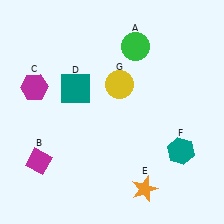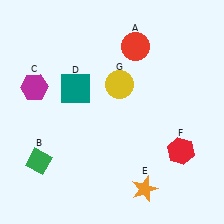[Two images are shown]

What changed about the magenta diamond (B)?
In Image 1, B is magenta. In Image 2, it changed to green.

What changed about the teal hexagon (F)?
In Image 1, F is teal. In Image 2, it changed to red.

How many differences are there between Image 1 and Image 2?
There are 3 differences between the two images.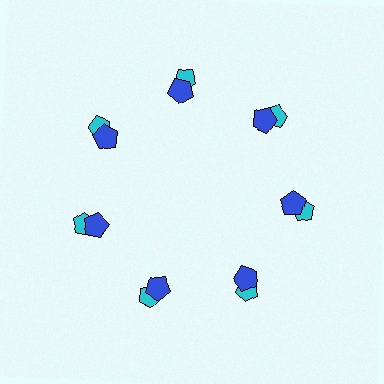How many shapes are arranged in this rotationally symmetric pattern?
There are 14 shapes, arranged in 7 groups of 2.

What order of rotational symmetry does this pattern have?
This pattern has 7-fold rotational symmetry.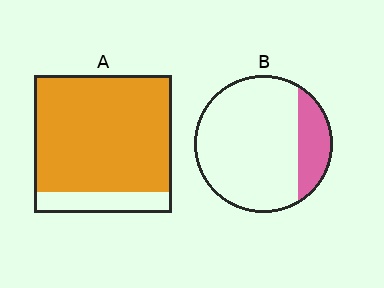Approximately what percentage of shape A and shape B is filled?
A is approximately 85% and B is approximately 20%.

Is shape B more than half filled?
No.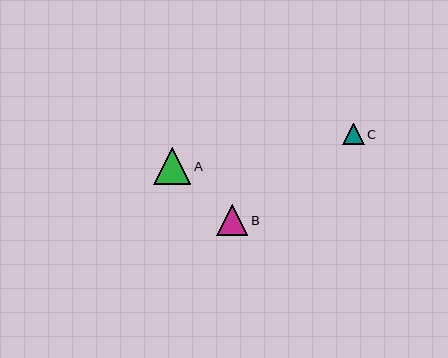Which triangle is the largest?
Triangle A is the largest with a size of approximately 37 pixels.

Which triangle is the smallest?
Triangle C is the smallest with a size of approximately 21 pixels.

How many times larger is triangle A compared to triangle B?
Triangle A is approximately 1.2 times the size of triangle B.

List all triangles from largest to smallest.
From largest to smallest: A, B, C.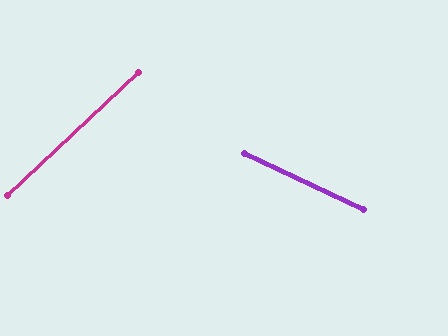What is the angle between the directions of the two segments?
Approximately 69 degrees.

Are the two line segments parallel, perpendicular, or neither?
Neither parallel nor perpendicular — they differ by about 69°.